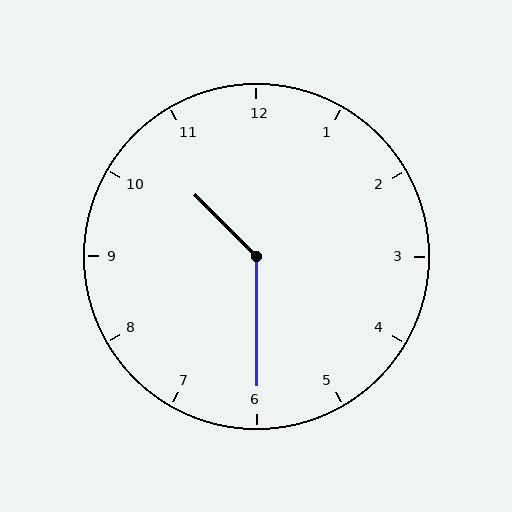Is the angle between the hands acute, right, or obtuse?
It is obtuse.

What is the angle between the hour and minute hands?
Approximately 135 degrees.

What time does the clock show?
10:30.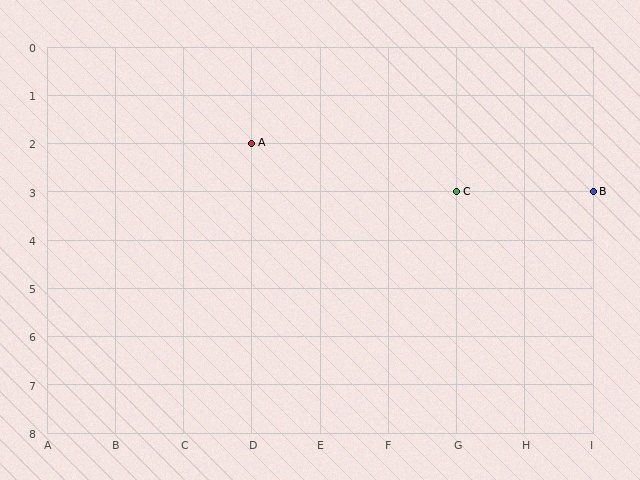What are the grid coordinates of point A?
Point A is at grid coordinates (D, 2).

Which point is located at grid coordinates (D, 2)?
Point A is at (D, 2).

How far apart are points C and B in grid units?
Points C and B are 2 columns apart.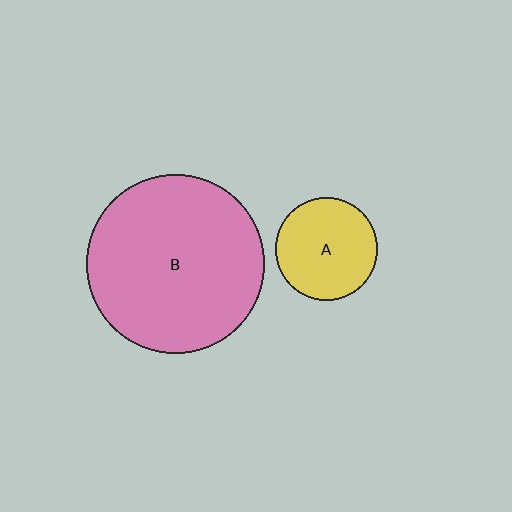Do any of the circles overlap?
No, none of the circles overlap.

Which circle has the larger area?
Circle B (pink).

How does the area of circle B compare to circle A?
Approximately 3.0 times.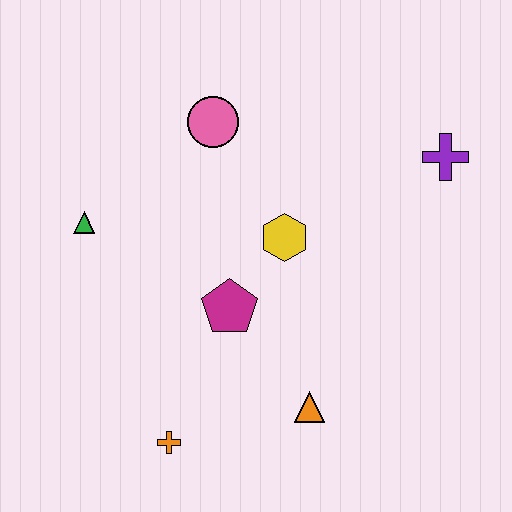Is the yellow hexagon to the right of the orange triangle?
No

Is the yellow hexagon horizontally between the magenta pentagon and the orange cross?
No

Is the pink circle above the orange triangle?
Yes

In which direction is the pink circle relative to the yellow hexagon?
The pink circle is above the yellow hexagon.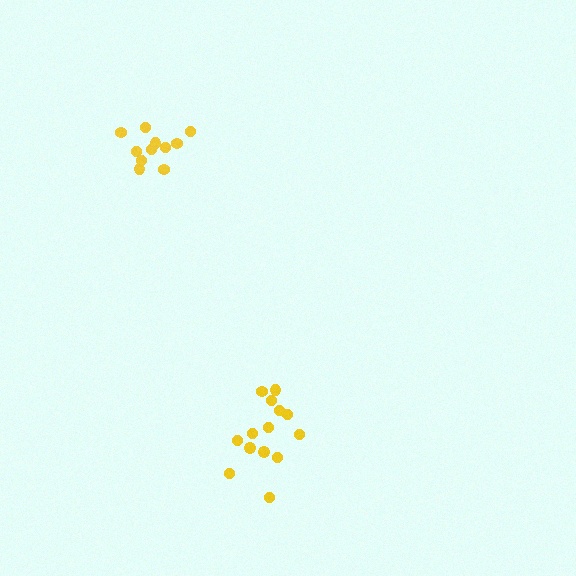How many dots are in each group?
Group 1: 14 dots, Group 2: 11 dots (25 total).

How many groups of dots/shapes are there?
There are 2 groups.